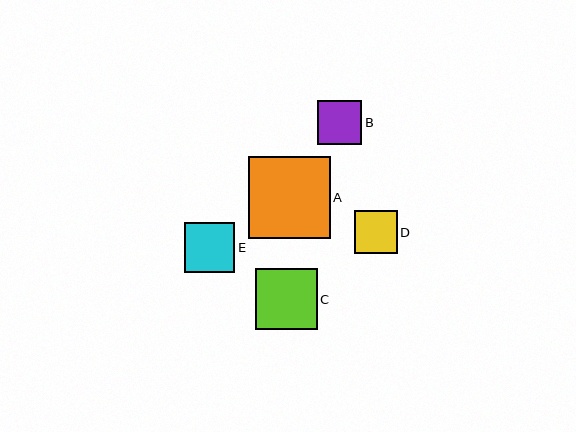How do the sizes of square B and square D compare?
Square B and square D are approximately the same size.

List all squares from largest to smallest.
From largest to smallest: A, C, E, B, D.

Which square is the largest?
Square A is the largest with a size of approximately 82 pixels.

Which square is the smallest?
Square D is the smallest with a size of approximately 43 pixels.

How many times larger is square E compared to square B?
Square E is approximately 1.1 times the size of square B.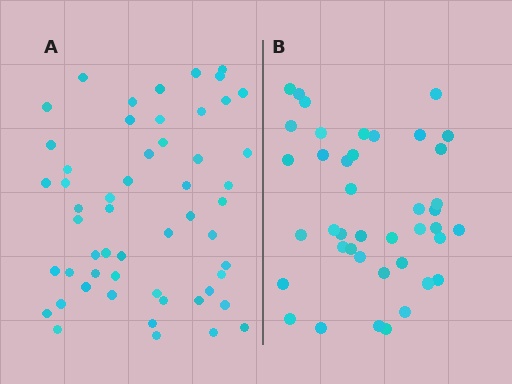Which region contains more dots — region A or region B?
Region A (the left region) has more dots.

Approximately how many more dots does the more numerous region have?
Region A has approximately 15 more dots than region B.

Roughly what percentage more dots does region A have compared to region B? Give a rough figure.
About 30% more.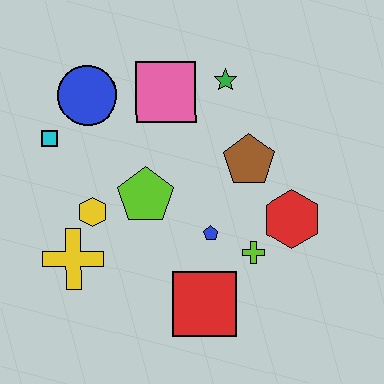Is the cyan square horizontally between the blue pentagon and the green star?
No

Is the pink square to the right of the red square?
No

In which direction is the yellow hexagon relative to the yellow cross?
The yellow hexagon is above the yellow cross.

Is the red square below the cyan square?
Yes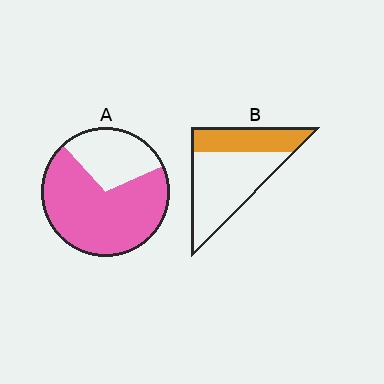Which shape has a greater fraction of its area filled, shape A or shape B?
Shape A.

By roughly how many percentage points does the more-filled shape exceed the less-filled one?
By roughly 35 percentage points (A over B).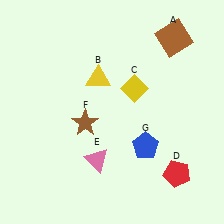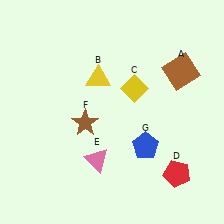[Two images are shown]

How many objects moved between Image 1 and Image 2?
1 object moved between the two images.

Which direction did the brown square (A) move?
The brown square (A) moved down.